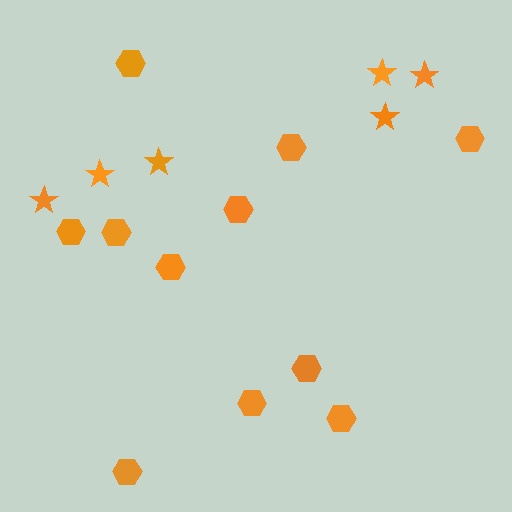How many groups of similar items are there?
There are 2 groups: one group of hexagons (11) and one group of stars (6).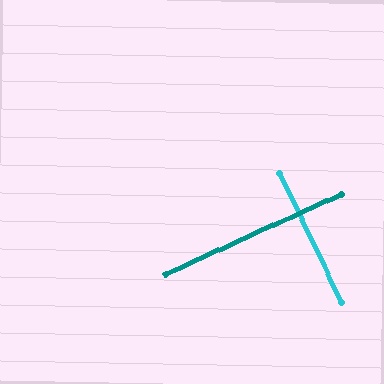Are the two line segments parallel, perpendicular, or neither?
Perpendicular — they meet at approximately 89°.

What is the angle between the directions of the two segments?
Approximately 89 degrees.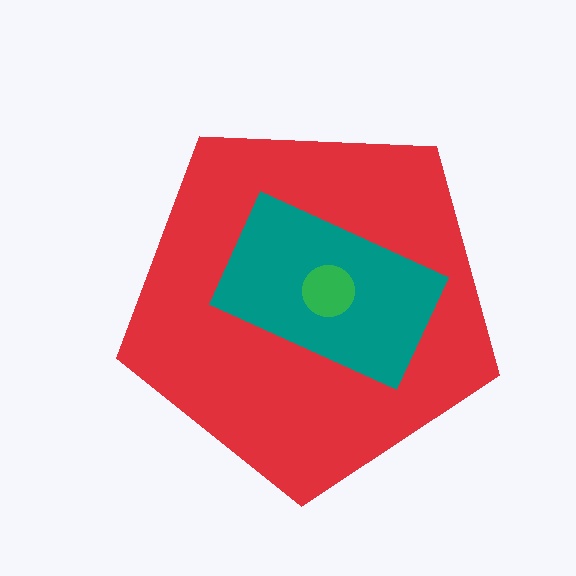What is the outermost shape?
The red pentagon.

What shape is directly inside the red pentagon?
The teal rectangle.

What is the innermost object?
The green circle.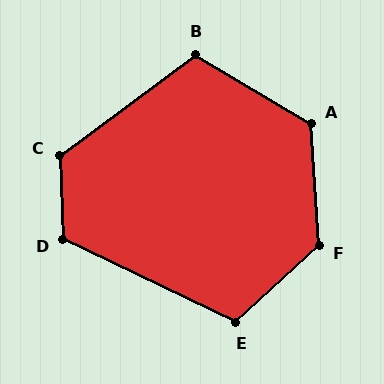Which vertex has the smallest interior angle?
E, at approximately 111 degrees.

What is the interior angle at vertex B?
Approximately 113 degrees (obtuse).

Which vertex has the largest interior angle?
F, at approximately 129 degrees.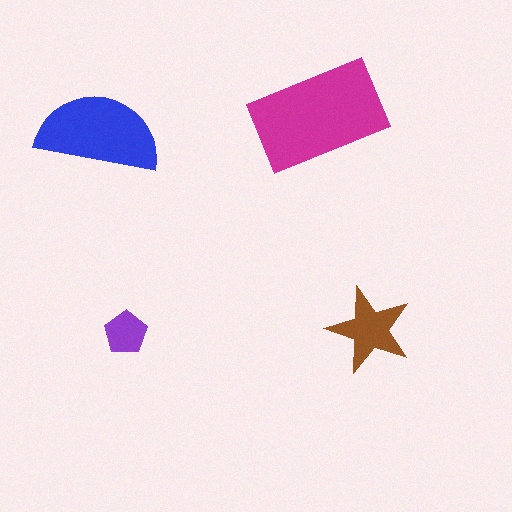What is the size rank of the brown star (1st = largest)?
3rd.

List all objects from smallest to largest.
The purple pentagon, the brown star, the blue semicircle, the magenta rectangle.